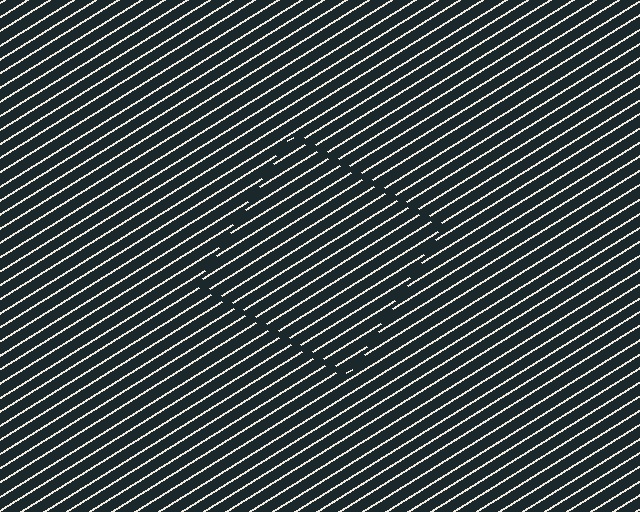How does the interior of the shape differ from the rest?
The interior of the shape contains the same grating, shifted by half a period — the contour is defined by the phase discontinuity where line-ends from the inner and outer gratings abut.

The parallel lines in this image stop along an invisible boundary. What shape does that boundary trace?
An illusory square. The interior of the shape contains the same grating, shifted by half a period — the contour is defined by the phase discontinuity where line-ends from the inner and outer gratings abut.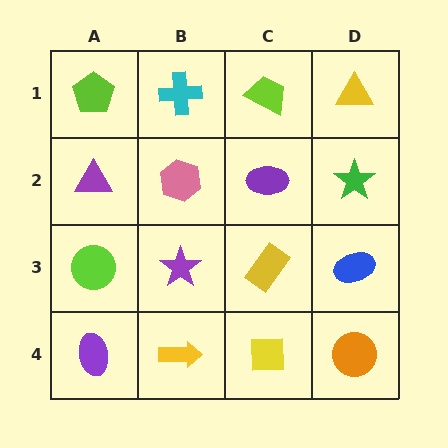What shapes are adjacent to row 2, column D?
A yellow triangle (row 1, column D), a blue ellipse (row 3, column D), a purple ellipse (row 2, column C).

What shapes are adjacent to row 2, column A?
A lime pentagon (row 1, column A), a lime circle (row 3, column A), a pink hexagon (row 2, column B).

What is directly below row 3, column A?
A purple ellipse.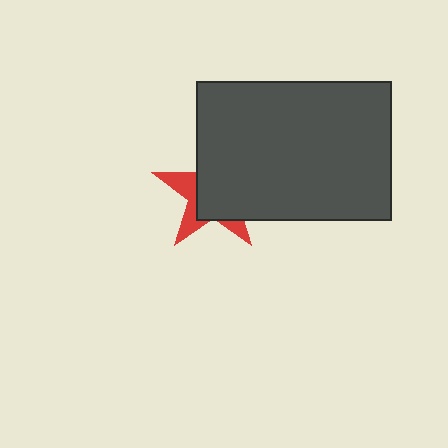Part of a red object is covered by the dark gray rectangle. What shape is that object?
It is a star.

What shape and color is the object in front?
The object in front is a dark gray rectangle.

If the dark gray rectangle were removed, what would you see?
You would see the complete red star.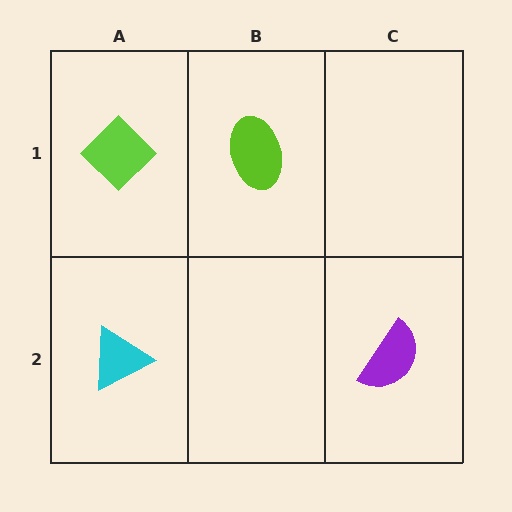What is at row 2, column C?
A purple semicircle.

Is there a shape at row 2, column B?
No, that cell is empty.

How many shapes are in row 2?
2 shapes.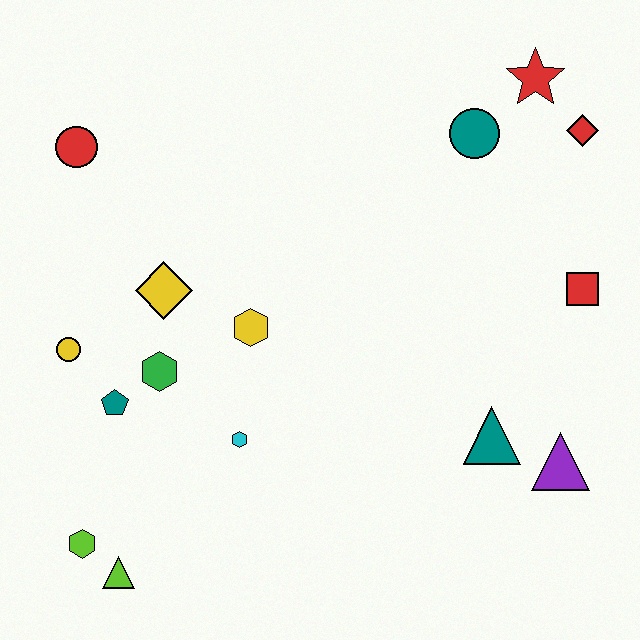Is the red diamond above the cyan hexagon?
Yes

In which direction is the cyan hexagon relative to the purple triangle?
The cyan hexagon is to the left of the purple triangle.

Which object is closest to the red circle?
The yellow diamond is closest to the red circle.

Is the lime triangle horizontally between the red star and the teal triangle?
No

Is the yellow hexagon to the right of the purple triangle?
No